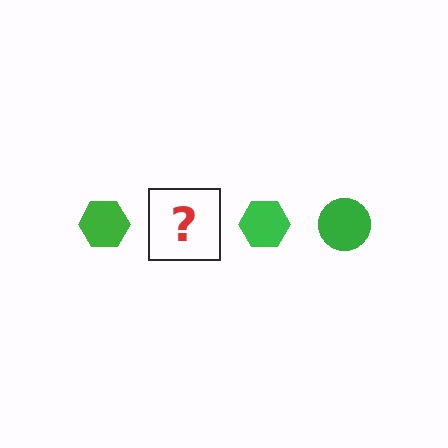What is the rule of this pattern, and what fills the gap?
The rule is that the pattern cycles through hexagon, circle shapes in green. The gap should be filled with a green circle.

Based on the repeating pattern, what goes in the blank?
The blank should be a green circle.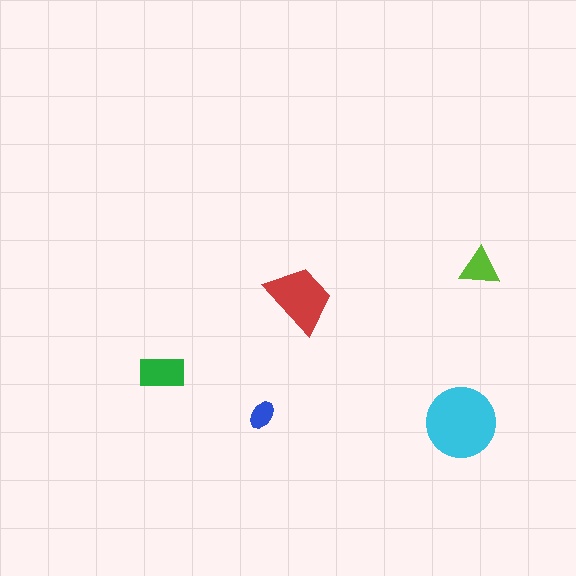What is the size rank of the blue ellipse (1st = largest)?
5th.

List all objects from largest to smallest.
The cyan circle, the red trapezoid, the green rectangle, the lime triangle, the blue ellipse.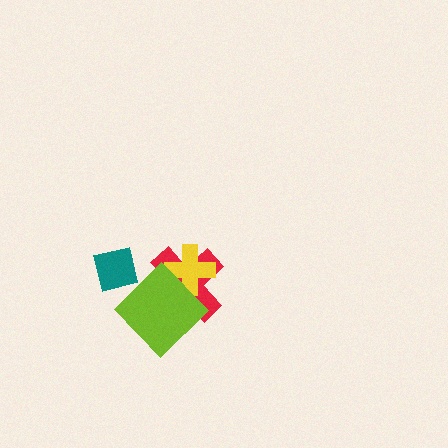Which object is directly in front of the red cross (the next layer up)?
The yellow cross is directly in front of the red cross.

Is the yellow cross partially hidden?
Yes, it is partially covered by another shape.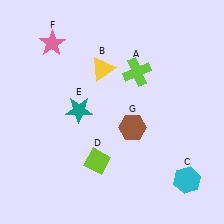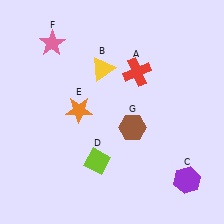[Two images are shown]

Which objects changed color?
A changed from lime to red. C changed from cyan to purple. E changed from teal to orange.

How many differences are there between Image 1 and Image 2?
There are 3 differences between the two images.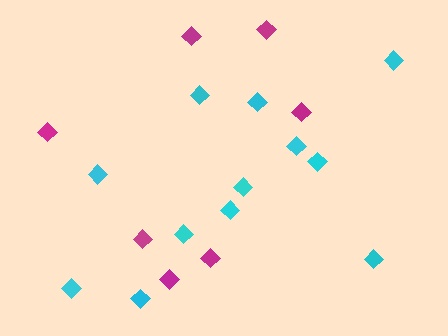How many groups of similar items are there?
There are 2 groups: one group of cyan diamonds (12) and one group of magenta diamonds (7).